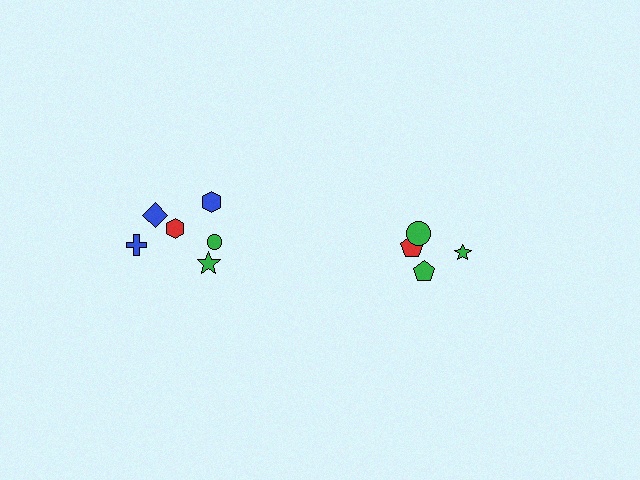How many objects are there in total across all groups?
There are 10 objects.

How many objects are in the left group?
There are 6 objects.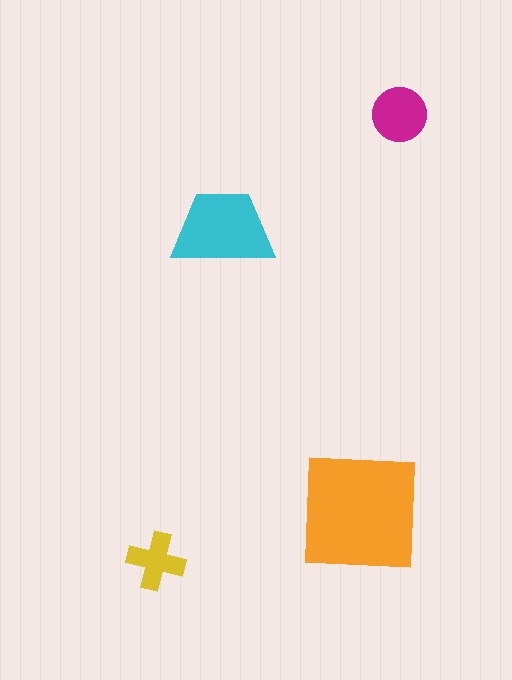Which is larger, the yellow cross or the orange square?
The orange square.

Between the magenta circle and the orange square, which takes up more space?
The orange square.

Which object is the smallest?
The yellow cross.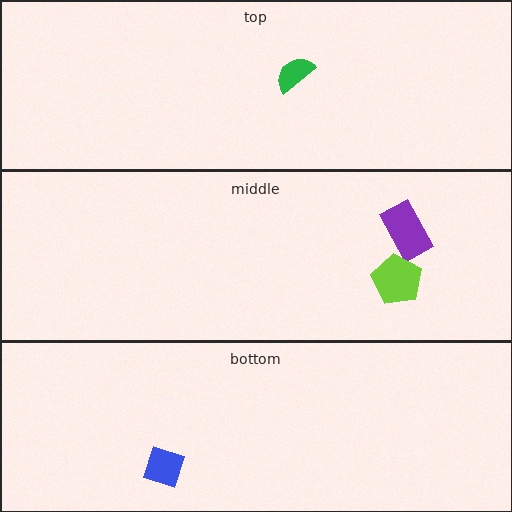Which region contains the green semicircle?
The top region.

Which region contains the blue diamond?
The bottom region.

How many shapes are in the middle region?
2.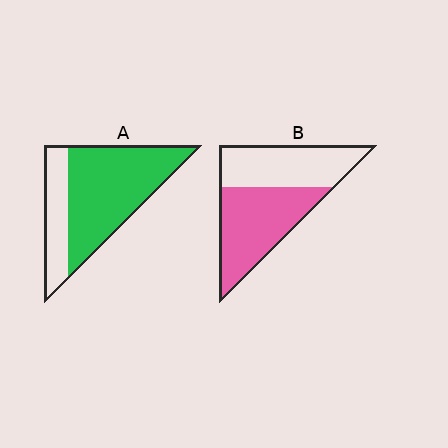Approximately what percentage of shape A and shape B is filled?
A is approximately 70% and B is approximately 55%.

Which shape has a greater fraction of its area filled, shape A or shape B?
Shape A.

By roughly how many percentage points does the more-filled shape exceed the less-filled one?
By roughly 20 percentage points (A over B).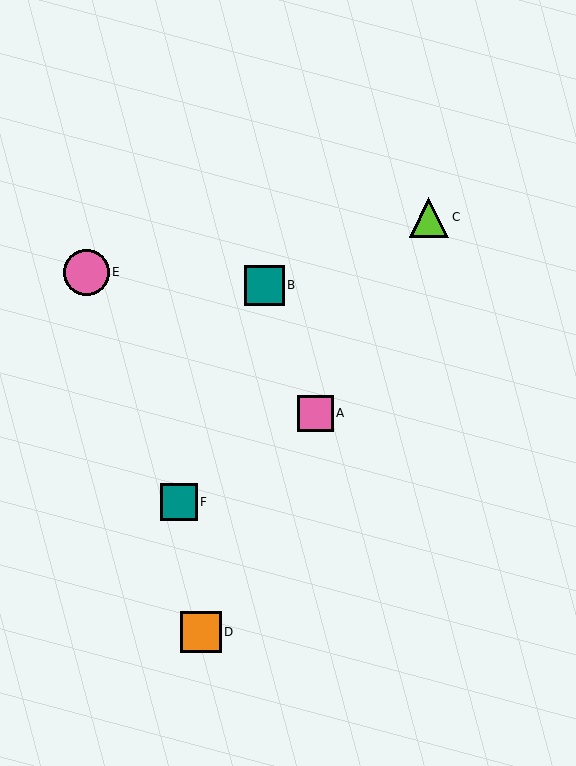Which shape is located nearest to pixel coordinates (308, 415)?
The pink square (labeled A) at (315, 413) is nearest to that location.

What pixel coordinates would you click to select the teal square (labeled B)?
Click at (264, 285) to select the teal square B.